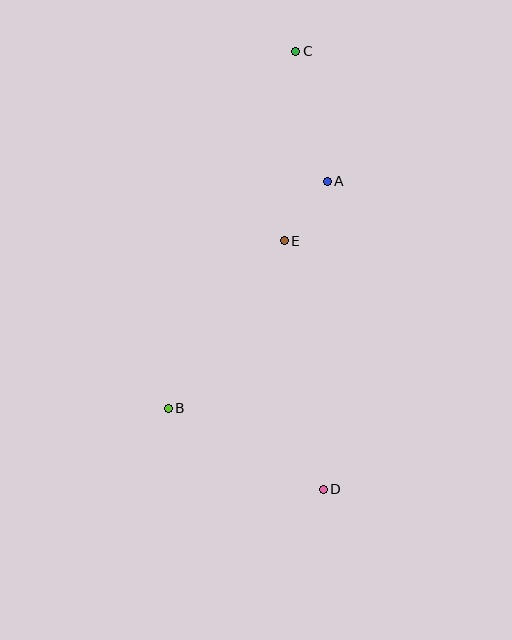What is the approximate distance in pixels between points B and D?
The distance between B and D is approximately 175 pixels.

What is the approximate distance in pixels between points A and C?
The distance between A and C is approximately 133 pixels.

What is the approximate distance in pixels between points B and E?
The distance between B and E is approximately 204 pixels.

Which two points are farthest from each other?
Points C and D are farthest from each other.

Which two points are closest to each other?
Points A and E are closest to each other.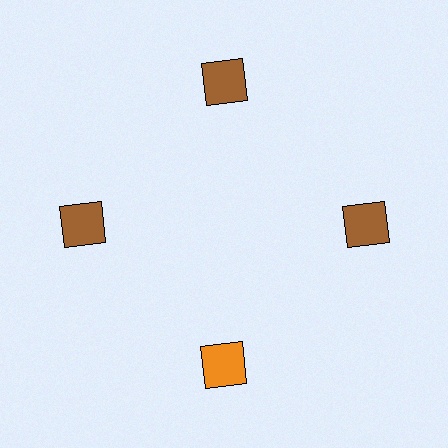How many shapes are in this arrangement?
There are 4 shapes arranged in a ring pattern.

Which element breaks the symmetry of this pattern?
The orange square at roughly the 6 o'clock position breaks the symmetry. All other shapes are brown squares.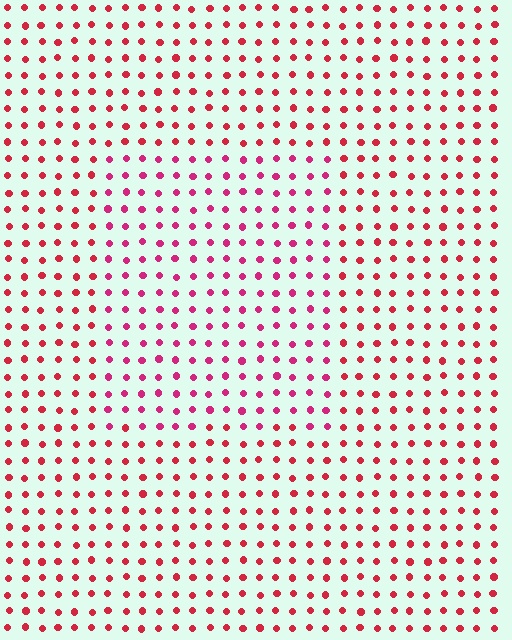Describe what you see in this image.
The image is filled with small red elements in a uniform arrangement. A rectangle-shaped region is visible where the elements are tinted to a slightly different hue, forming a subtle color boundary.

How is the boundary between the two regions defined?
The boundary is defined purely by a slight shift in hue (about 22 degrees). Spacing, size, and orientation are identical on both sides.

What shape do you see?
I see a rectangle.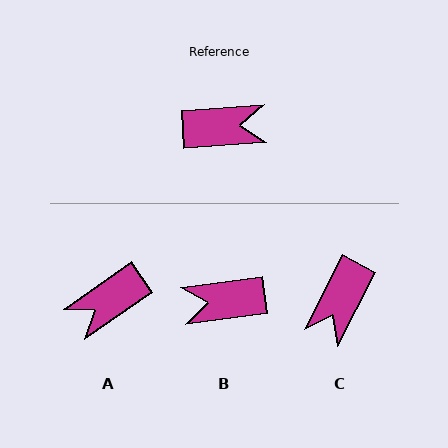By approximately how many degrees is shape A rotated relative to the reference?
Approximately 149 degrees clockwise.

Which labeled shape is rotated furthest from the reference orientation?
B, about 177 degrees away.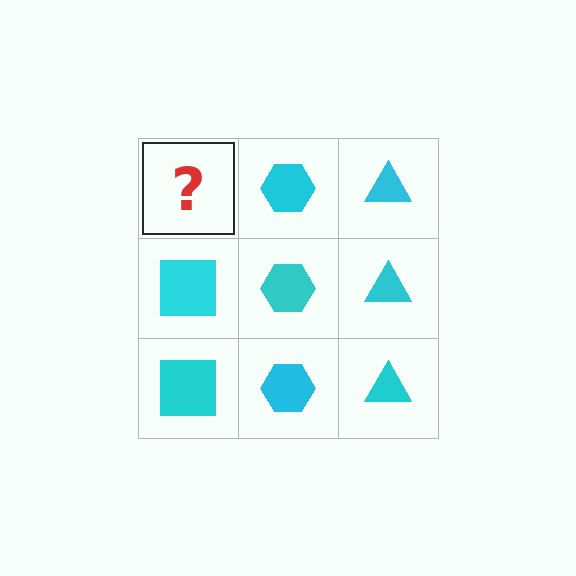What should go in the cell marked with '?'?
The missing cell should contain a cyan square.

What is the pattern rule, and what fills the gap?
The rule is that each column has a consistent shape. The gap should be filled with a cyan square.